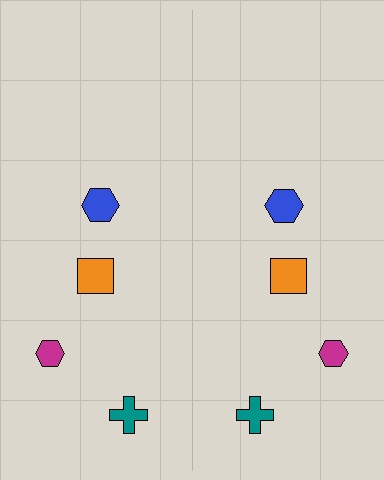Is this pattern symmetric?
Yes, this pattern has bilateral (reflection) symmetry.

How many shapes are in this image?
There are 8 shapes in this image.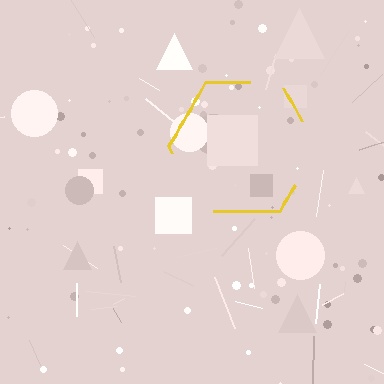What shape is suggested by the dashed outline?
The dashed outline suggests a hexagon.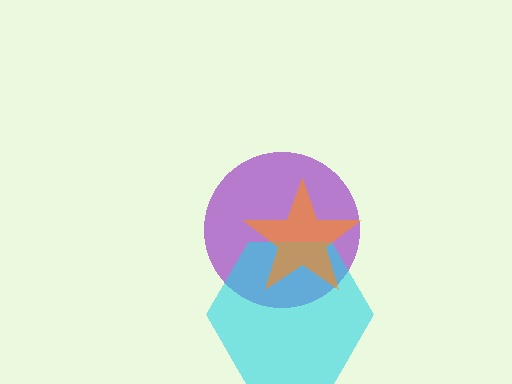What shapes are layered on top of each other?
The layered shapes are: a purple circle, a cyan hexagon, an orange star.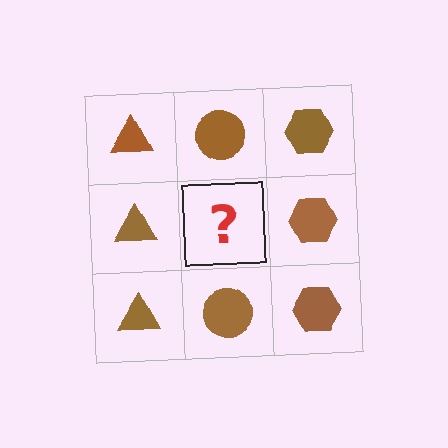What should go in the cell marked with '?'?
The missing cell should contain a brown circle.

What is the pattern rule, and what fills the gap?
The rule is that each column has a consistent shape. The gap should be filled with a brown circle.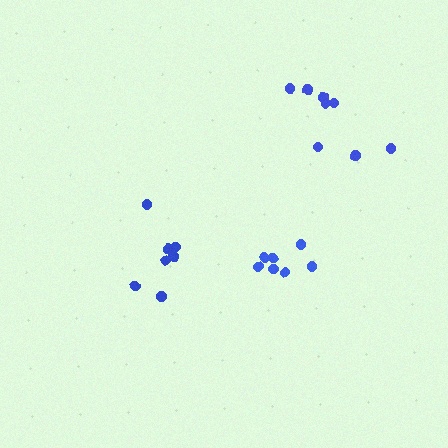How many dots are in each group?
Group 1: 7 dots, Group 2: 8 dots, Group 3: 7 dots (22 total).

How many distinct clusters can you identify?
There are 3 distinct clusters.